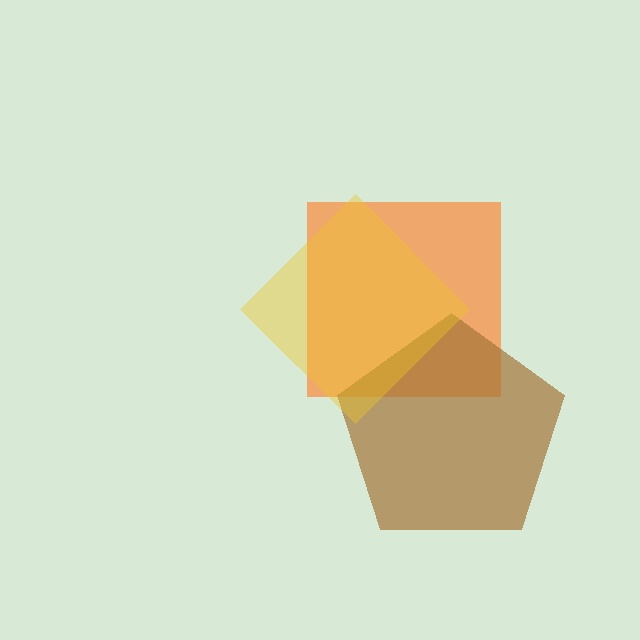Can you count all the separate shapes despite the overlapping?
Yes, there are 3 separate shapes.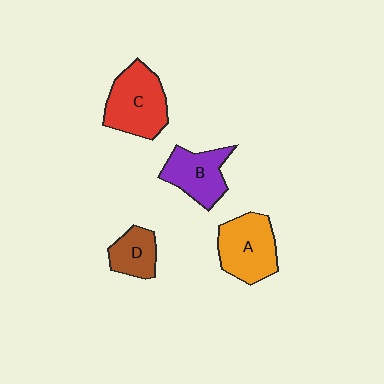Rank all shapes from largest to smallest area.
From largest to smallest: C (red), A (orange), B (purple), D (brown).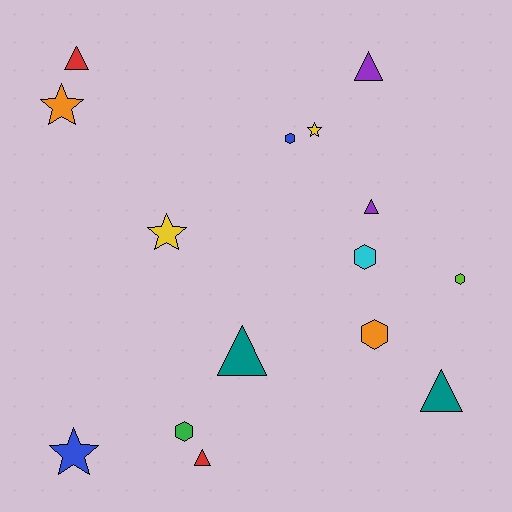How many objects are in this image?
There are 15 objects.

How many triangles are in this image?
There are 6 triangles.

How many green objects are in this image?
There is 1 green object.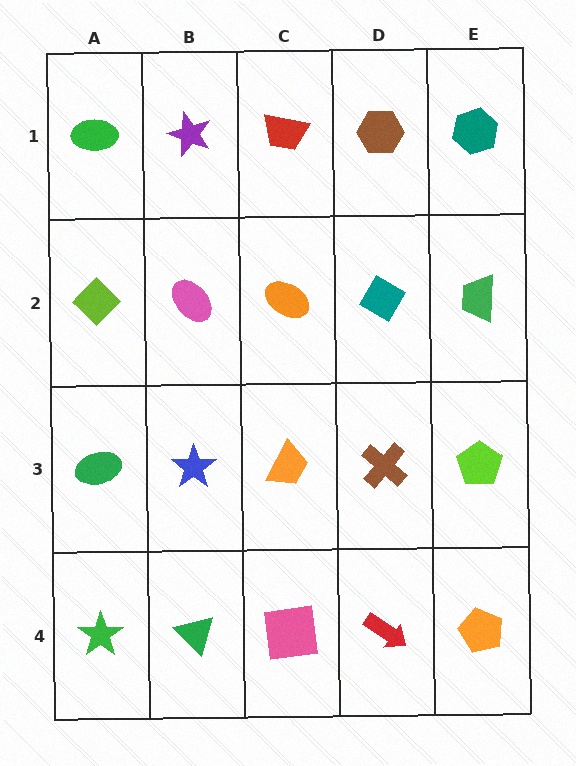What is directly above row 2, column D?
A brown hexagon.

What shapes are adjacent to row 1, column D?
A teal diamond (row 2, column D), a red trapezoid (row 1, column C), a teal hexagon (row 1, column E).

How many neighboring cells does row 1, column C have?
3.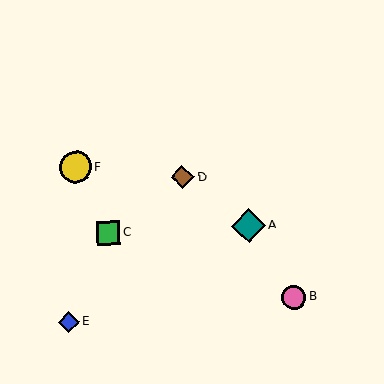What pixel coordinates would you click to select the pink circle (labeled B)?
Click at (294, 297) to select the pink circle B.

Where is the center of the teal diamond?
The center of the teal diamond is at (249, 226).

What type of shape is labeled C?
Shape C is a green square.